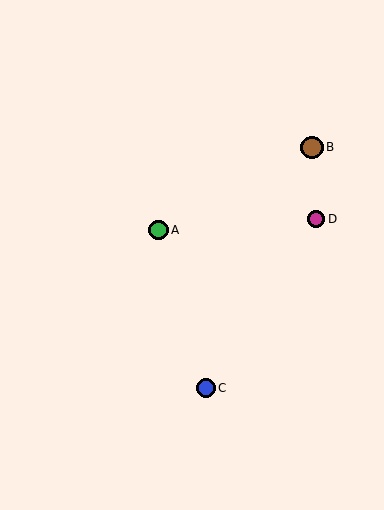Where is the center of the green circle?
The center of the green circle is at (158, 230).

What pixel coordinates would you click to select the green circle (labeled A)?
Click at (158, 230) to select the green circle A.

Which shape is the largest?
The brown circle (labeled B) is the largest.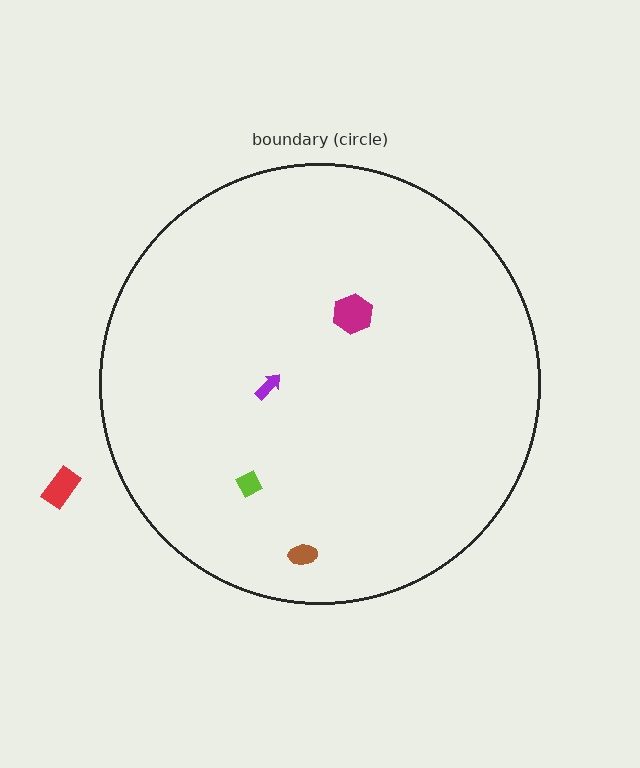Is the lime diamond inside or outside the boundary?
Inside.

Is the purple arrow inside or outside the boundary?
Inside.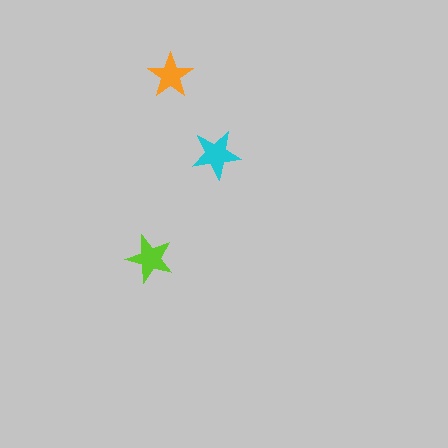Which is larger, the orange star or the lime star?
The lime one.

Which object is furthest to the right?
The cyan star is rightmost.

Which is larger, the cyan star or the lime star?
The cyan one.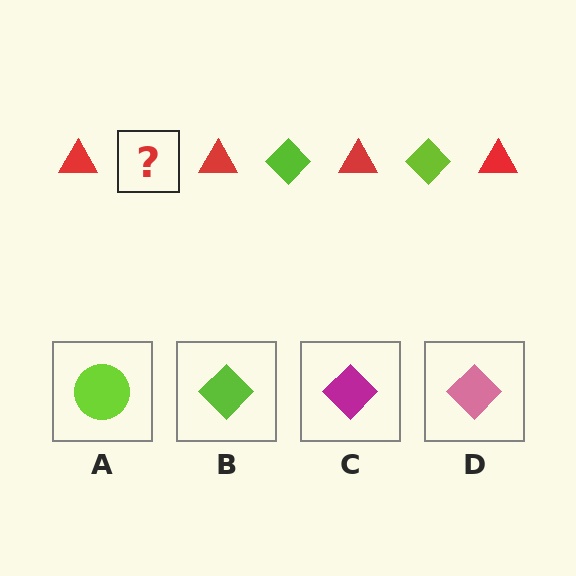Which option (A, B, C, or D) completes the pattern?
B.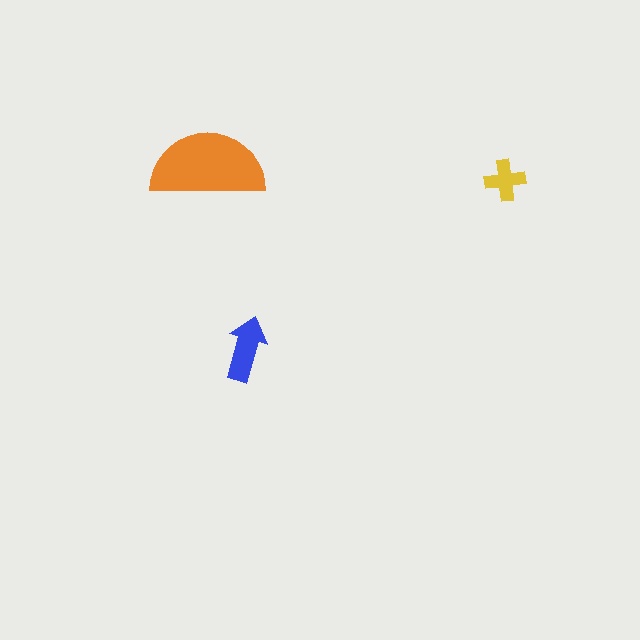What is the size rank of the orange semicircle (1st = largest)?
1st.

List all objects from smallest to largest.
The yellow cross, the blue arrow, the orange semicircle.